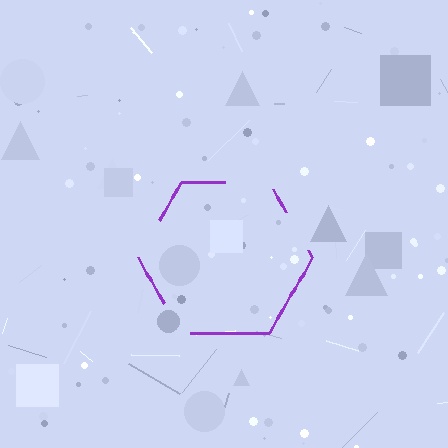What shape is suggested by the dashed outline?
The dashed outline suggests a hexagon.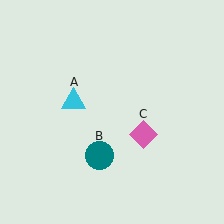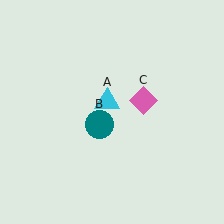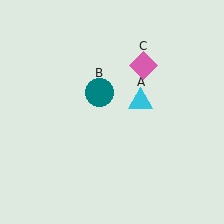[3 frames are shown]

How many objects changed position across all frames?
3 objects changed position: cyan triangle (object A), teal circle (object B), pink diamond (object C).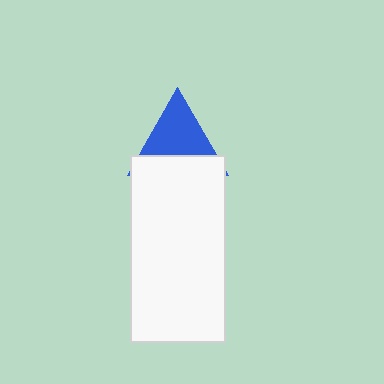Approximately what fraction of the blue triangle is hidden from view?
Roughly 40% of the blue triangle is hidden behind the white rectangle.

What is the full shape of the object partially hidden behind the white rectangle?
The partially hidden object is a blue triangle.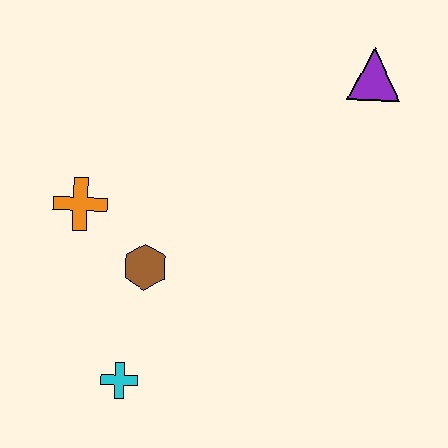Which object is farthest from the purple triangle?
The cyan cross is farthest from the purple triangle.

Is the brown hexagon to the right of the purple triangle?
No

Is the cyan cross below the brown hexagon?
Yes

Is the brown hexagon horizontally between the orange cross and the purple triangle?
Yes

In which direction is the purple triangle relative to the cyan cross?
The purple triangle is above the cyan cross.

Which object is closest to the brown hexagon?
The orange cross is closest to the brown hexagon.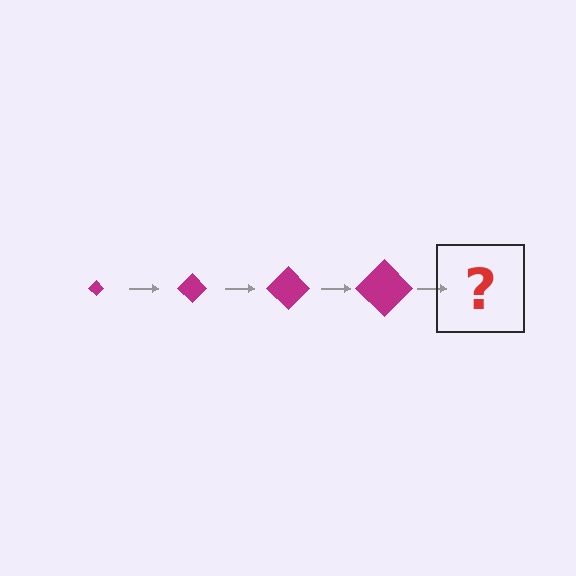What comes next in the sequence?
The next element should be a magenta diamond, larger than the previous one.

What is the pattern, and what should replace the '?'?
The pattern is that the diamond gets progressively larger each step. The '?' should be a magenta diamond, larger than the previous one.